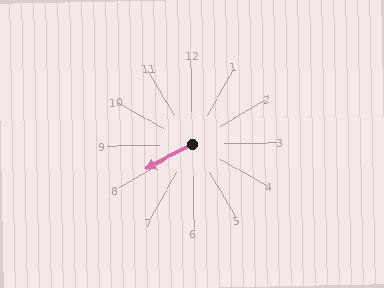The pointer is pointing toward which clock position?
Roughly 8 o'clock.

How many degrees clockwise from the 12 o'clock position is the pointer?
Approximately 243 degrees.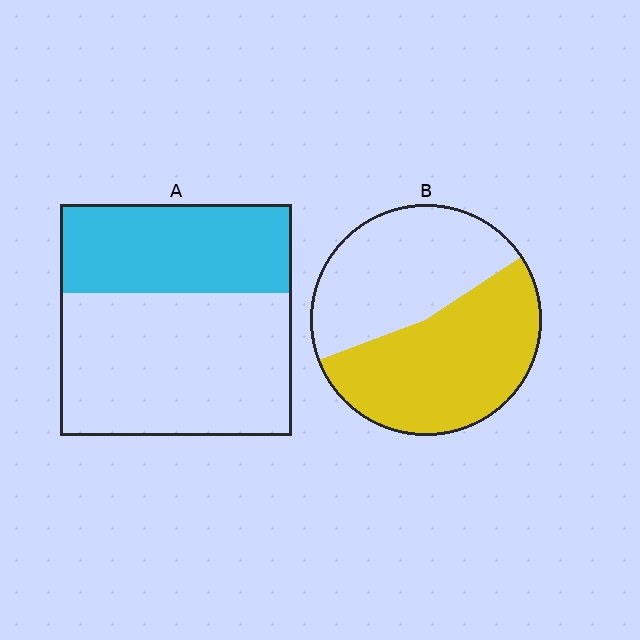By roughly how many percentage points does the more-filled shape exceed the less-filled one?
By roughly 15 percentage points (B over A).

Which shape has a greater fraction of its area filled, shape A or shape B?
Shape B.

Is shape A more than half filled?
No.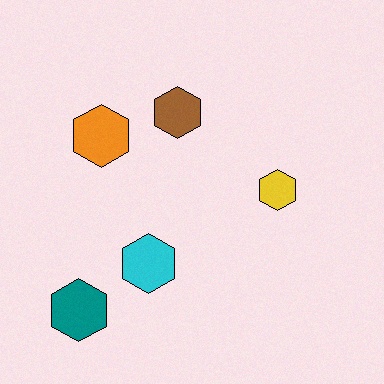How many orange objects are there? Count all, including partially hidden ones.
There is 1 orange object.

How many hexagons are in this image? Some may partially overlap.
There are 5 hexagons.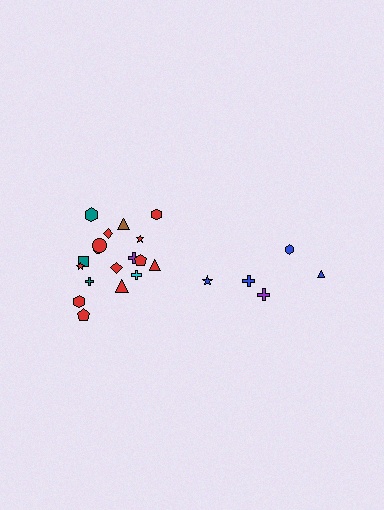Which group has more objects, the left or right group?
The left group.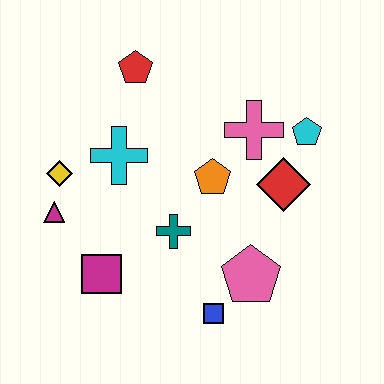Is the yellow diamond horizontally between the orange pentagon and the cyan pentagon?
No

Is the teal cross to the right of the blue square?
No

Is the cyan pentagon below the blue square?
No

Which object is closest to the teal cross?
The orange pentagon is closest to the teal cross.